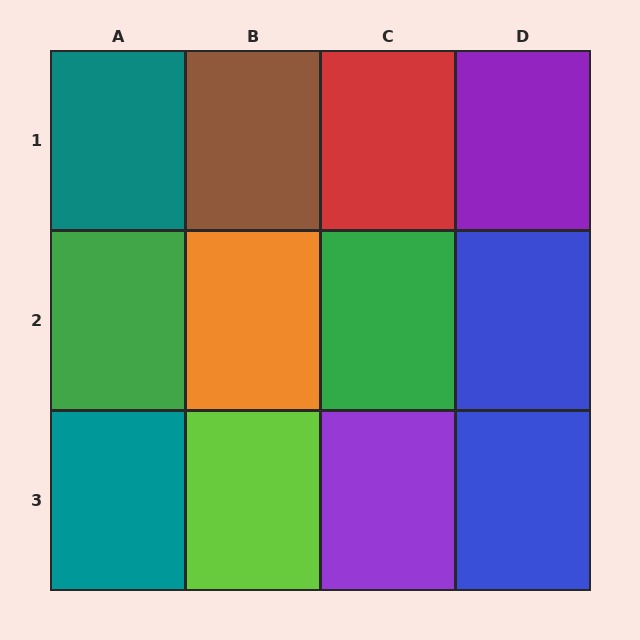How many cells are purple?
2 cells are purple.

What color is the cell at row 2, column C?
Green.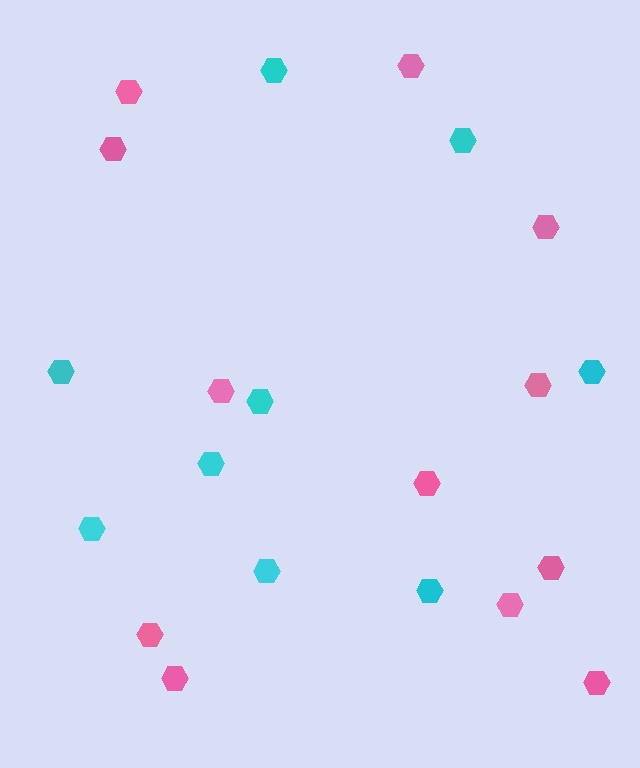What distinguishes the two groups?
There are 2 groups: one group of cyan hexagons (9) and one group of pink hexagons (12).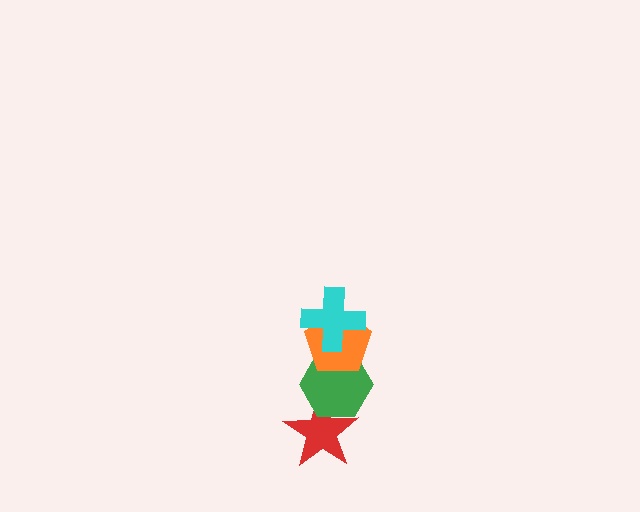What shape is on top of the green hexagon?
The orange pentagon is on top of the green hexagon.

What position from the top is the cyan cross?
The cyan cross is 1st from the top.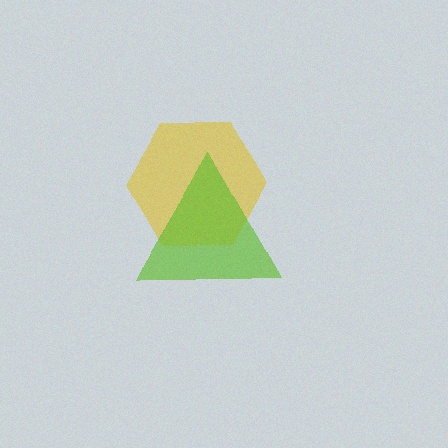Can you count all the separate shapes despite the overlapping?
Yes, there are 2 separate shapes.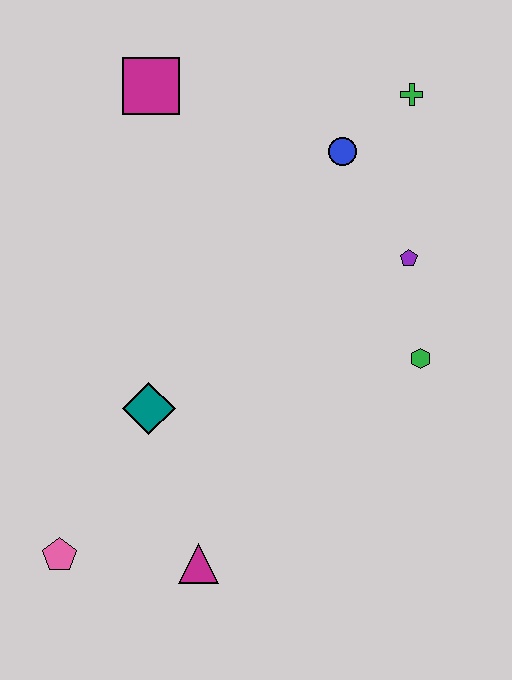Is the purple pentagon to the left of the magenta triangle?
No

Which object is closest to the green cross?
The blue circle is closest to the green cross.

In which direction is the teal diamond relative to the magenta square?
The teal diamond is below the magenta square.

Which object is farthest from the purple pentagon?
The pink pentagon is farthest from the purple pentagon.